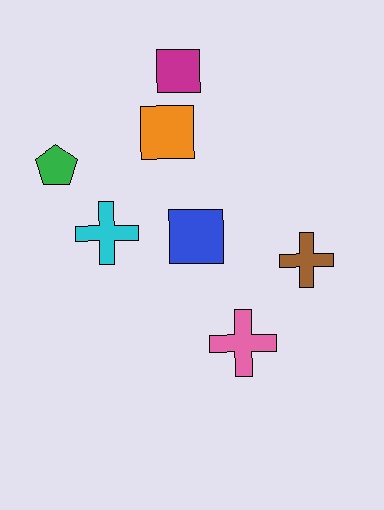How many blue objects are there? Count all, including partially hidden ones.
There is 1 blue object.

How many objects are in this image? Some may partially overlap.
There are 7 objects.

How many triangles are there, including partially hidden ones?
There are no triangles.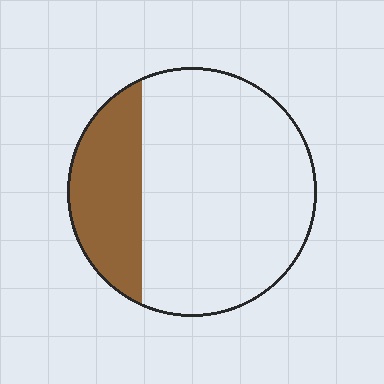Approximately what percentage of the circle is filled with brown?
Approximately 25%.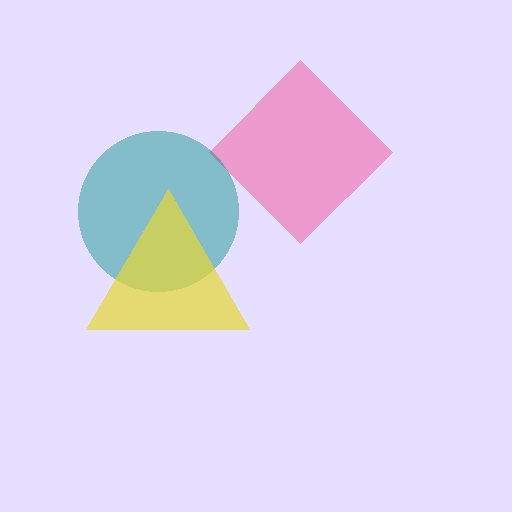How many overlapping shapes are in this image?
There are 3 overlapping shapes in the image.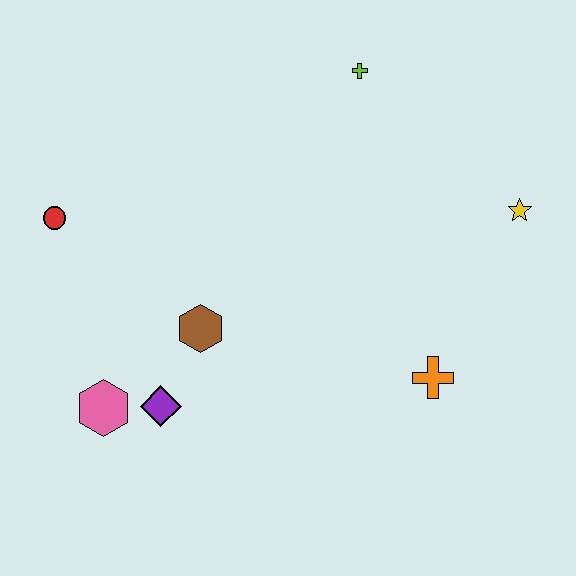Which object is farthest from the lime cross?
The pink hexagon is farthest from the lime cross.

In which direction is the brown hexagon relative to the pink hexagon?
The brown hexagon is to the right of the pink hexagon.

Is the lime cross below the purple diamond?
No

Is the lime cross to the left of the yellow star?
Yes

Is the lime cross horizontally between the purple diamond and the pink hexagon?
No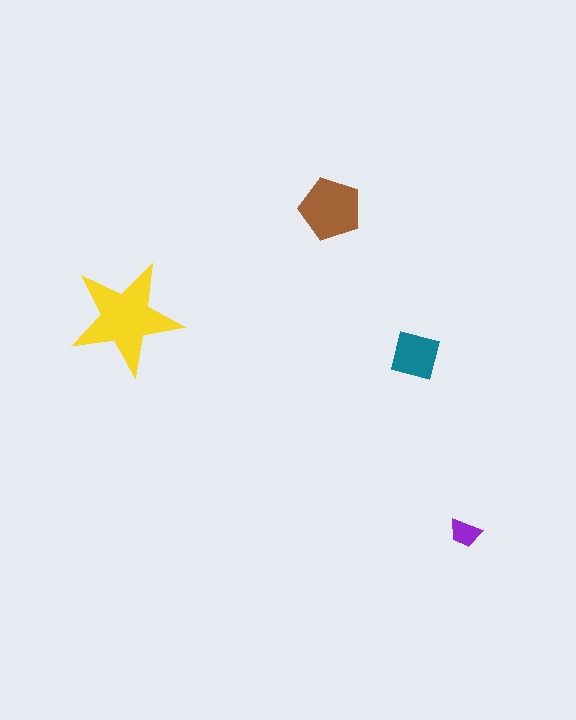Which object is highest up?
The brown pentagon is topmost.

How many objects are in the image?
There are 4 objects in the image.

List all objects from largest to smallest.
The yellow star, the brown pentagon, the teal square, the purple trapezoid.